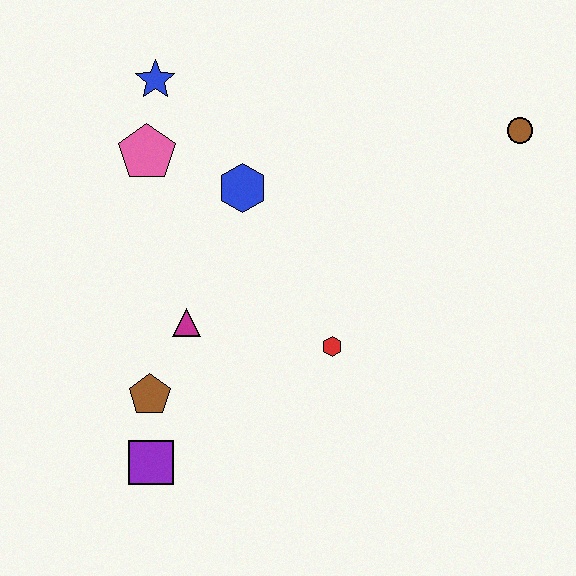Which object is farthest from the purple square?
The brown circle is farthest from the purple square.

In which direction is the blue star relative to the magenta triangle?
The blue star is above the magenta triangle.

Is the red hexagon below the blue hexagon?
Yes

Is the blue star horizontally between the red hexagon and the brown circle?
No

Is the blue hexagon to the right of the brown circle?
No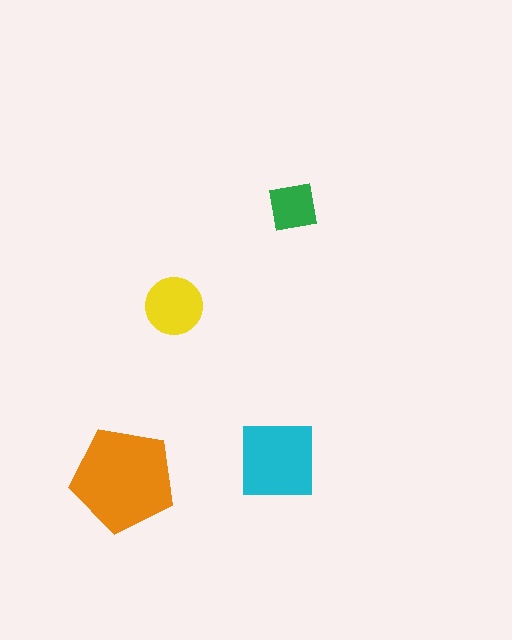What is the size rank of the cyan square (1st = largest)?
2nd.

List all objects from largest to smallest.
The orange pentagon, the cyan square, the yellow circle, the green square.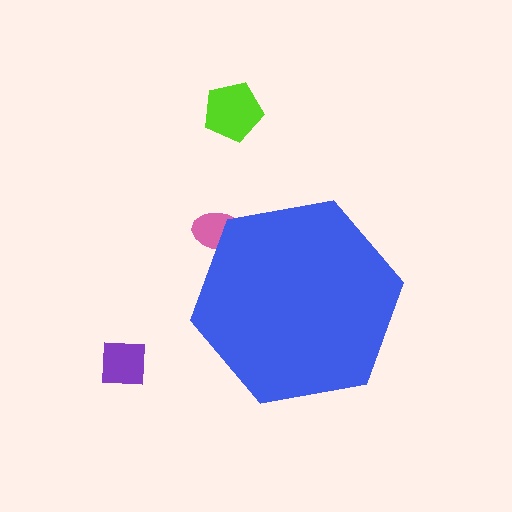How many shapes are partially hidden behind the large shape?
1 shape is partially hidden.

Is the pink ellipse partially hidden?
Yes, the pink ellipse is partially hidden behind the blue hexagon.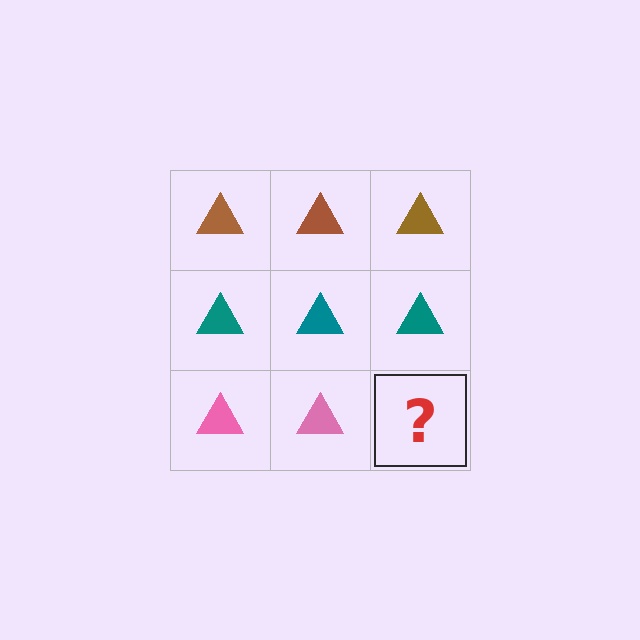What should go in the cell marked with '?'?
The missing cell should contain a pink triangle.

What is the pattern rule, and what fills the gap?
The rule is that each row has a consistent color. The gap should be filled with a pink triangle.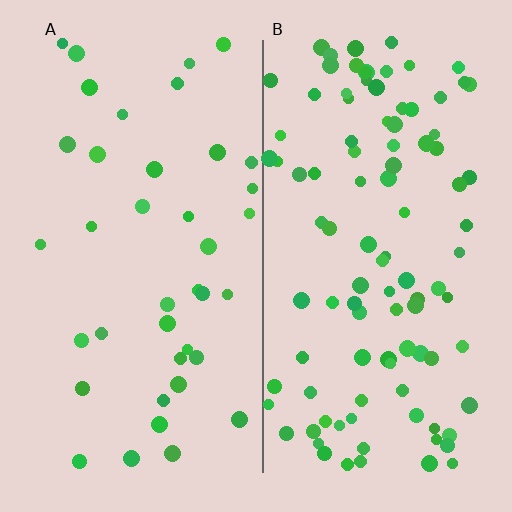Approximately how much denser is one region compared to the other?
Approximately 2.6× — region B over region A.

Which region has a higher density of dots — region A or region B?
B (the right).